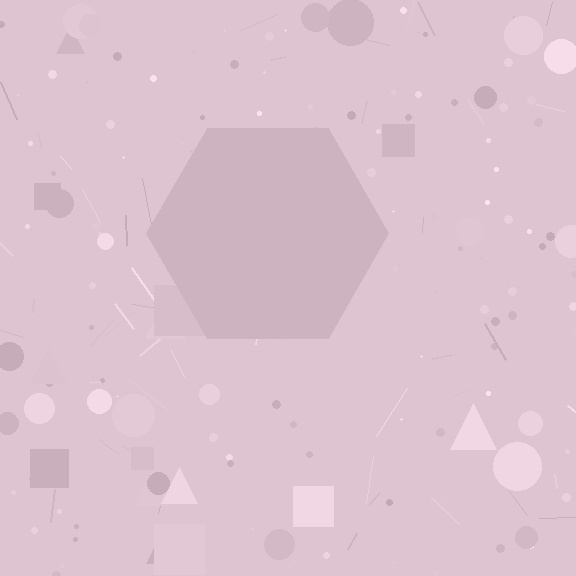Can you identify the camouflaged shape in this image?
The camouflaged shape is a hexagon.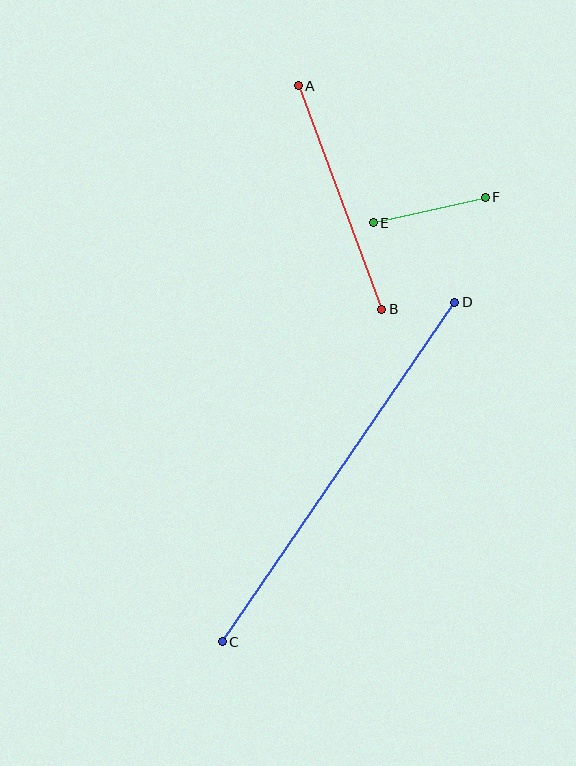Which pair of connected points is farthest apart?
Points C and D are farthest apart.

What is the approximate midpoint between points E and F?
The midpoint is at approximately (429, 210) pixels.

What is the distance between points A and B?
The distance is approximately 239 pixels.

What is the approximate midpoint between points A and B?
The midpoint is at approximately (340, 198) pixels.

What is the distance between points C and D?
The distance is approximately 412 pixels.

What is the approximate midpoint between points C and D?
The midpoint is at approximately (339, 472) pixels.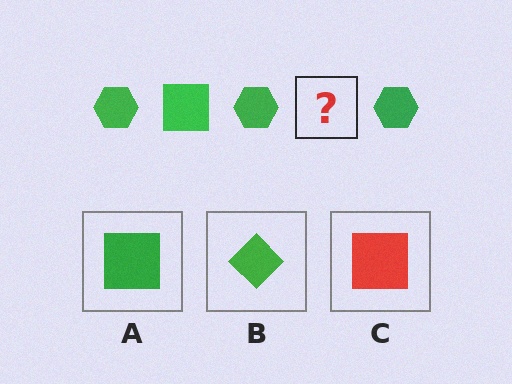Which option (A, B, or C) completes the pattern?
A.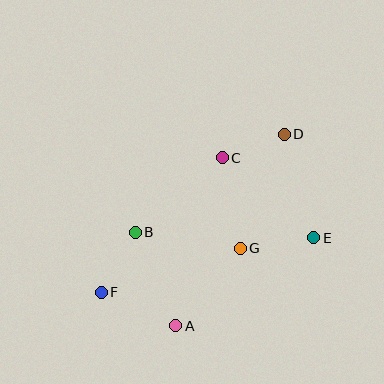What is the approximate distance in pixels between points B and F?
The distance between B and F is approximately 69 pixels.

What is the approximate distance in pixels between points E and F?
The distance between E and F is approximately 219 pixels.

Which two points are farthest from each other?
Points D and F are farthest from each other.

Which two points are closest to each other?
Points C and D are closest to each other.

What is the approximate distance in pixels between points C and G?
The distance between C and G is approximately 92 pixels.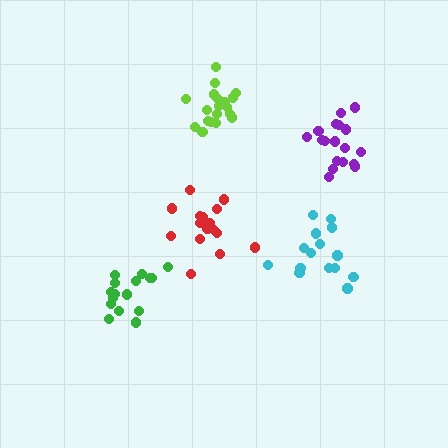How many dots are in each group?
Group 1: 17 dots, Group 2: 15 dots, Group 3: 18 dots, Group 4: 19 dots, Group 5: 16 dots (85 total).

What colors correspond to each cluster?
The clusters are colored: red, cyan, purple, lime, green.